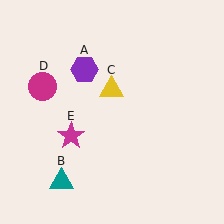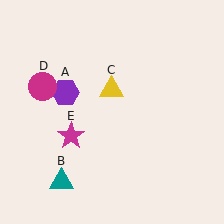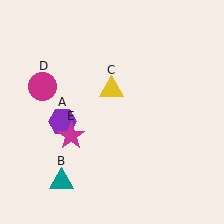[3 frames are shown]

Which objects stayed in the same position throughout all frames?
Teal triangle (object B) and yellow triangle (object C) and magenta circle (object D) and magenta star (object E) remained stationary.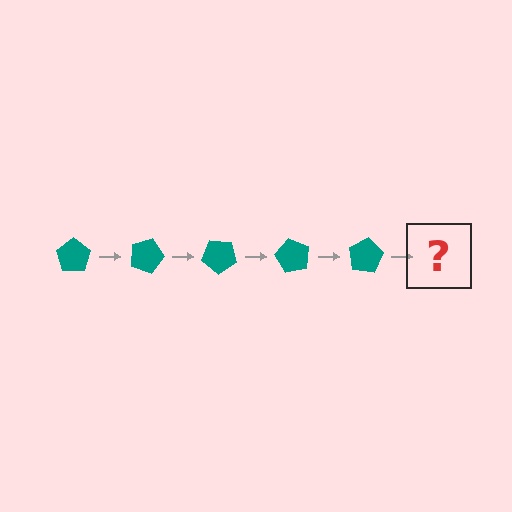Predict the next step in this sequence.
The next step is a teal pentagon rotated 100 degrees.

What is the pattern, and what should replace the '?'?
The pattern is that the pentagon rotates 20 degrees each step. The '?' should be a teal pentagon rotated 100 degrees.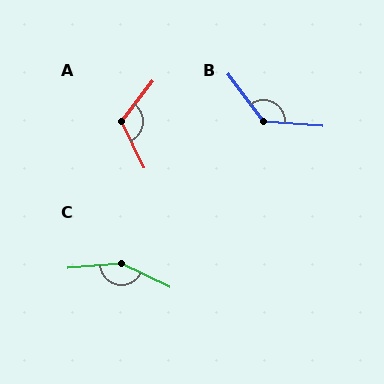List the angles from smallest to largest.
A (117°), B (131°), C (149°).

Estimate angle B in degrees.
Approximately 131 degrees.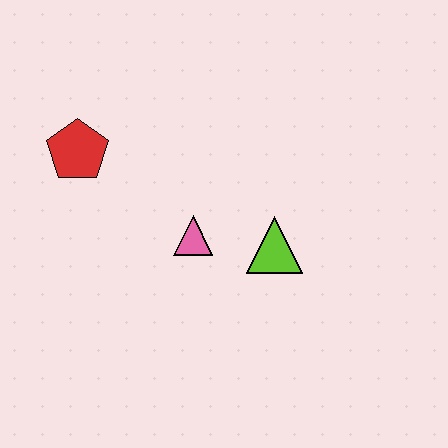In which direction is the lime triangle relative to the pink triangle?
The lime triangle is to the right of the pink triangle.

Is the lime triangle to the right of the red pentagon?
Yes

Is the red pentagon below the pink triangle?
No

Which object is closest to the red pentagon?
The pink triangle is closest to the red pentagon.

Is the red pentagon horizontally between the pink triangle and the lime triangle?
No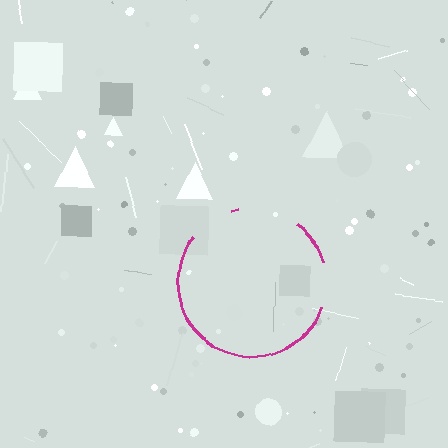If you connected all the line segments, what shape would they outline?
They would outline a circle.